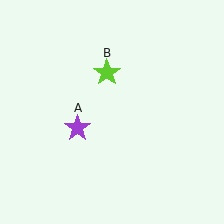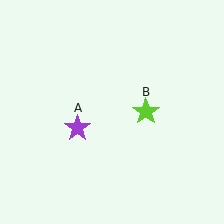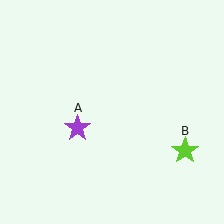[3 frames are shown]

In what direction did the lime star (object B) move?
The lime star (object B) moved down and to the right.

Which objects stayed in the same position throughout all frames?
Purple star (object A) remained stationary.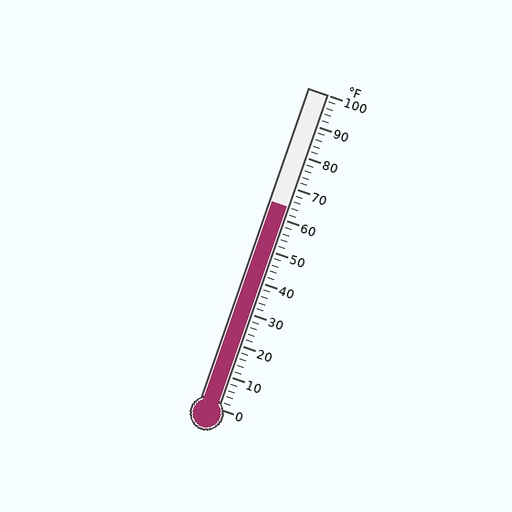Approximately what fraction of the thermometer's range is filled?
The thermometer is filled to approximately 65% of its range.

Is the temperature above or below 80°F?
The temperature is below 80°F.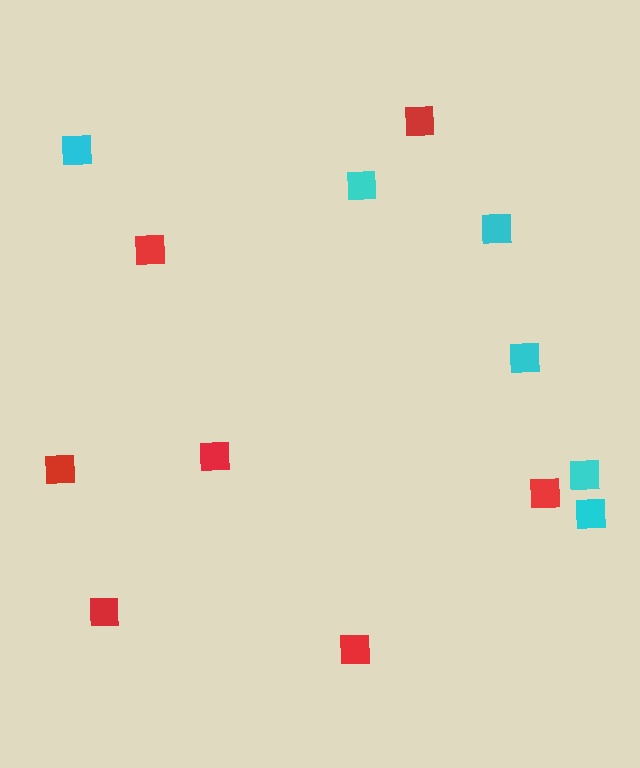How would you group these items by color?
There are 2 groups: one group of red squares (7) and one group of cyan squares (6).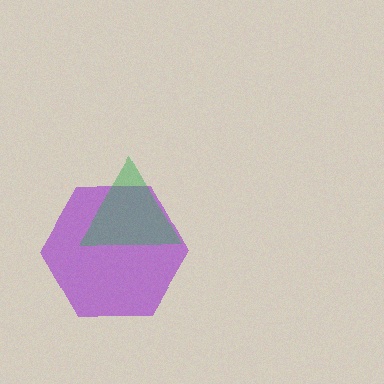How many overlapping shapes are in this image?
There are 2 overlapping shapes in the image.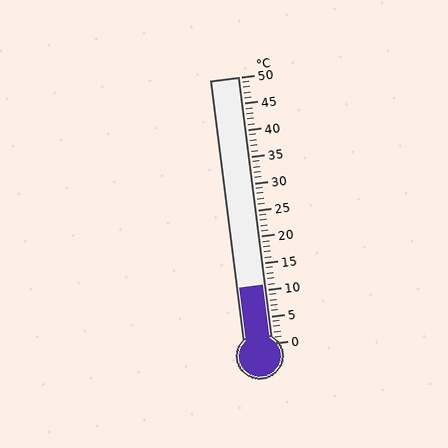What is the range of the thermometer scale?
The thermometer scale ranges from 0°C to 50°C.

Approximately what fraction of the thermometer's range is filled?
The thermometer is filled to approximately 20% of its range.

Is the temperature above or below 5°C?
The temperature is above 5°C.